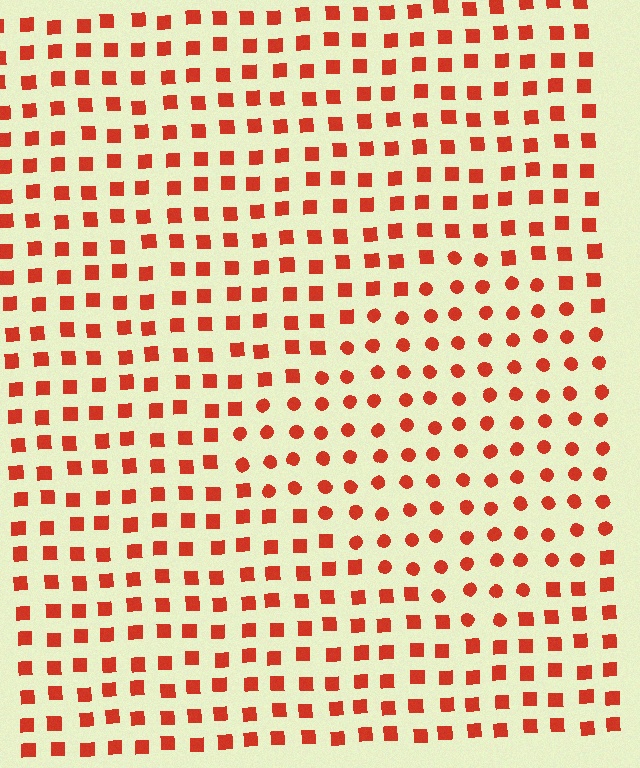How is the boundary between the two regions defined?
The boundary is defined by a change in element shape: circles inside vs. squares outside. All elements share the same color and spacing.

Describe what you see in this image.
The image is filled with small red elements arranged in a uniform grid. A diamond-shaped region contains circles, while the surrounding area contains squares. The boundary is defined purely by the change in element shape.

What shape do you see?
I see a diamond.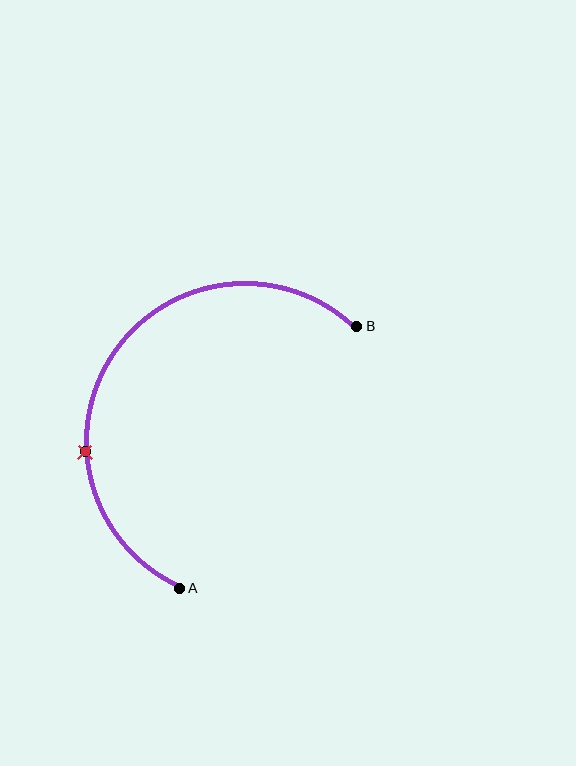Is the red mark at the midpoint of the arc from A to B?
No. The red mark lies on the arc but is closer to endpoint A. The arc midpoint would be at the point on the curve equidistant along the arc from both A and B.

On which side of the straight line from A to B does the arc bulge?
The arc bulges above and to the left of the straight line connecting A and B.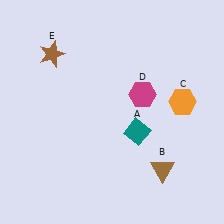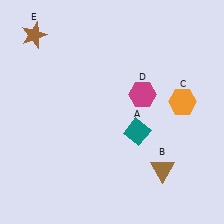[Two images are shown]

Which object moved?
The brown star (E) moved up.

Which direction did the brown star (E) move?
The brown star (E) moved up.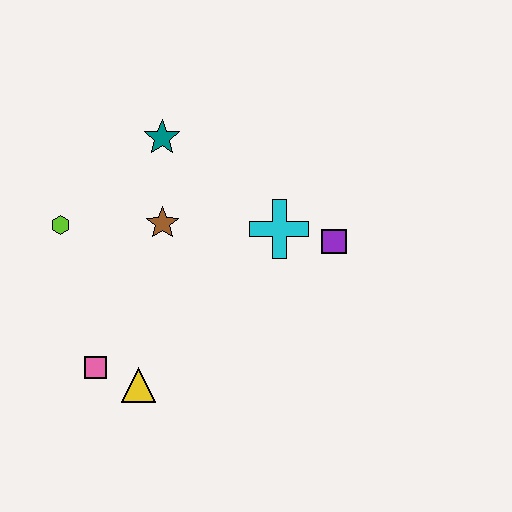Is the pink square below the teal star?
Yes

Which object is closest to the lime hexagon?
The brown star is closest to the lime hexagon.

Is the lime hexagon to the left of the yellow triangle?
Yes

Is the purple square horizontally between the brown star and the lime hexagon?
No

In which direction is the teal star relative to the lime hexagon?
The teal star is to the right of the lime hexagon.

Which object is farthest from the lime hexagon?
The purple square is farthest from the lime hexagon.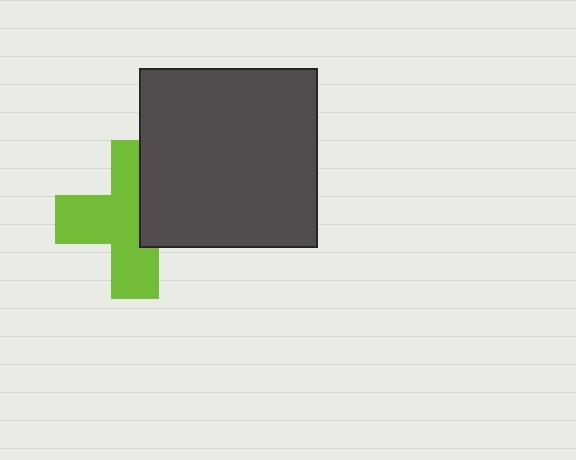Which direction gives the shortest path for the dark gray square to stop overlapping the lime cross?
Moving right gives the shortest separation.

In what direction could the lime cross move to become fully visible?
The lime cross could move left. That would shift it out from behind the dark gray square entirely.